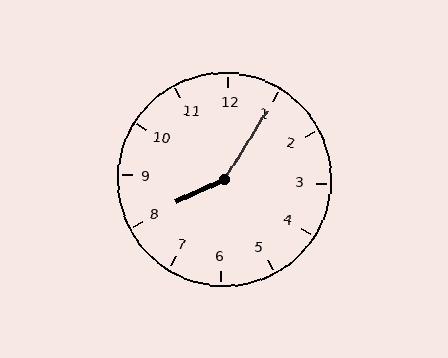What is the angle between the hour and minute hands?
Approximately 148 degrees.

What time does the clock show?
8:05.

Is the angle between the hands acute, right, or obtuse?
It is obtuse.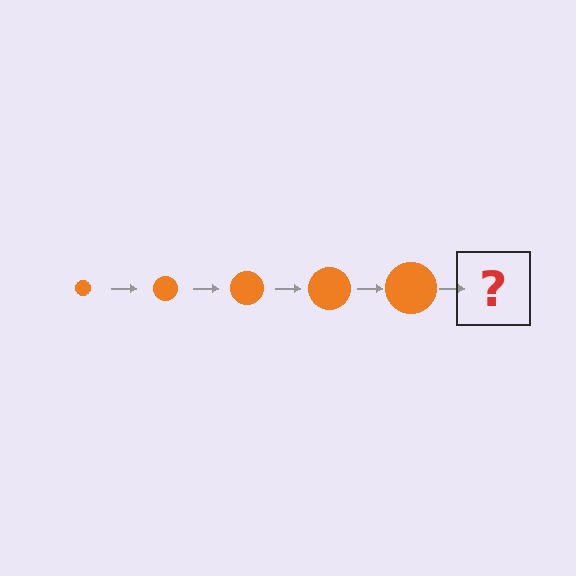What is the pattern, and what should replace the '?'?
The pattern is that the circle gets progressively larger each step. The '?' should be an orange circle, larger than the previous one.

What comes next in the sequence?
The next element should be an orange circle, larger than the previous one.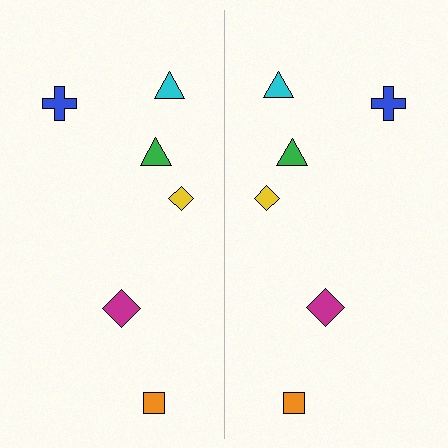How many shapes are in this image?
There are 12 shapes in this image.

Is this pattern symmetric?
Yes, this pattern has bilateral (reflection) symmetry.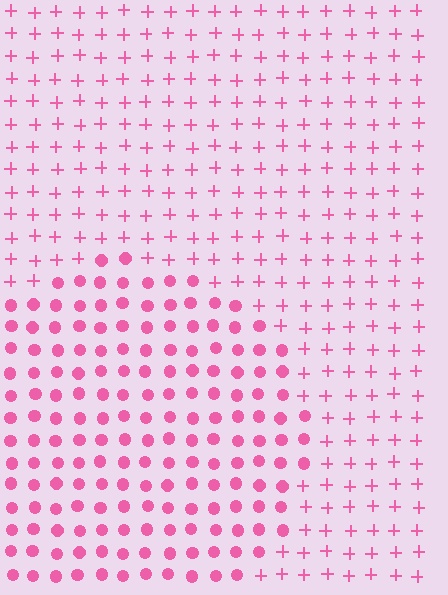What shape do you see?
I see a circle.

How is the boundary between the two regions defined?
The boundary is defined by a change in element shape: circles inside vs. plus signs outside. All elements share the same color and spacing.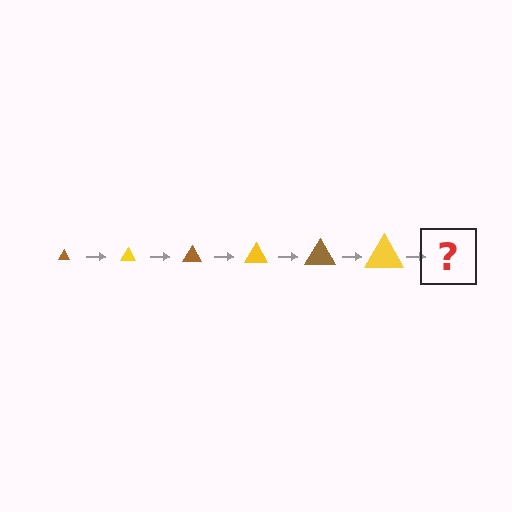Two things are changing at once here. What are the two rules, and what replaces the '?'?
The two rules are that the triangle grows larger each step and the color cycles through brown and yellow. The '?' should be a brown triangle, larger than the previous one.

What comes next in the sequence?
The next element should be a brown triangle, larger than the previous one.